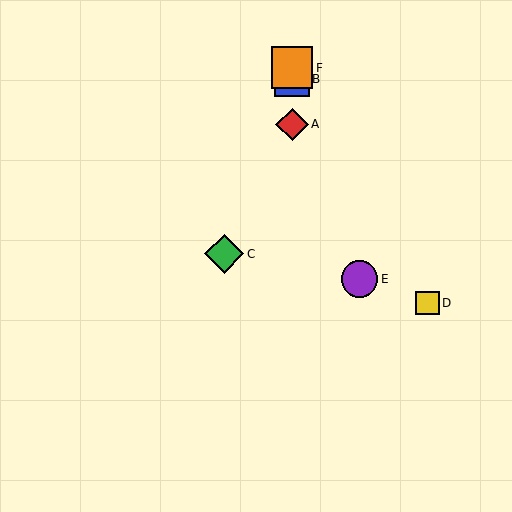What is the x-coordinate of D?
Object D is at x≈427.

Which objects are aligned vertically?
Objects A, B, F are aligned vertically.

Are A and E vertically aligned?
No, A is at x≈292 and E is at x≈360.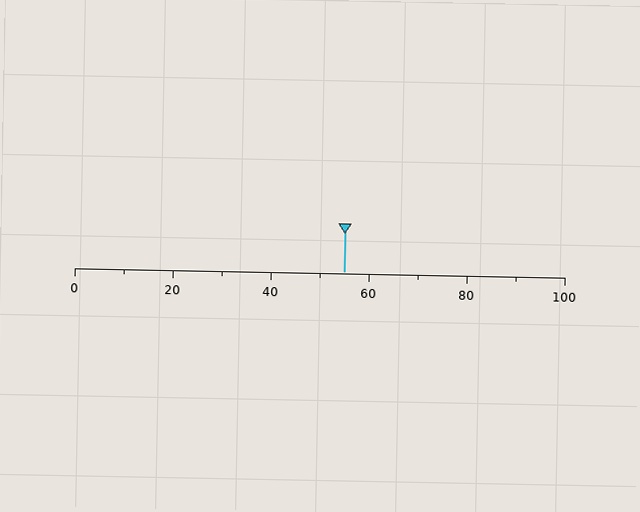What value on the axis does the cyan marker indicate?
The marker indicates approximately 55.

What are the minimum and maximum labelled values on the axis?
The axis runs from 0 to 100.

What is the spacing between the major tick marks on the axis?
The major ticks are spaced 20 apart.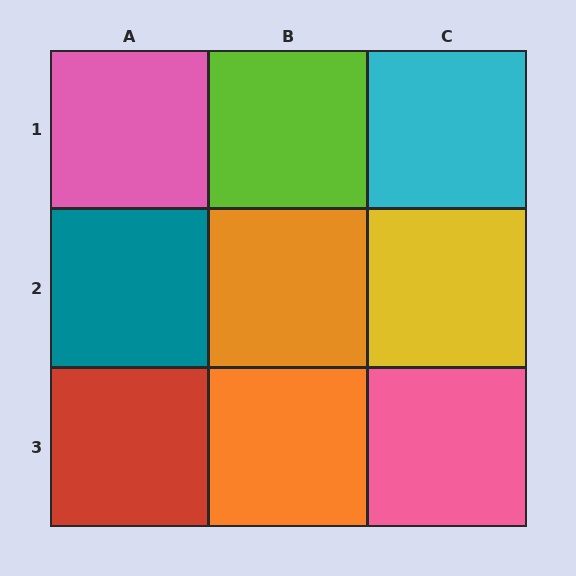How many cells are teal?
1 cell is teal.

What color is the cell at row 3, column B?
Orange.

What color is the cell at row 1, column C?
Cyan.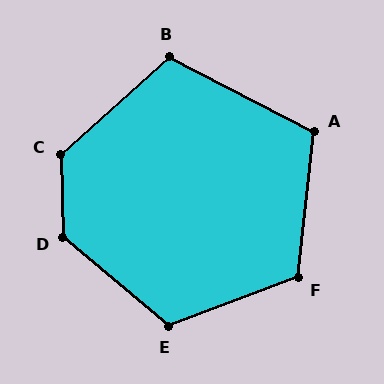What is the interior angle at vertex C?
Approximately 130 degrees (obtuse).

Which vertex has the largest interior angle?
D, at approximately 132 degrees.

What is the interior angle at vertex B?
Approximately 111 degrees (obtuse).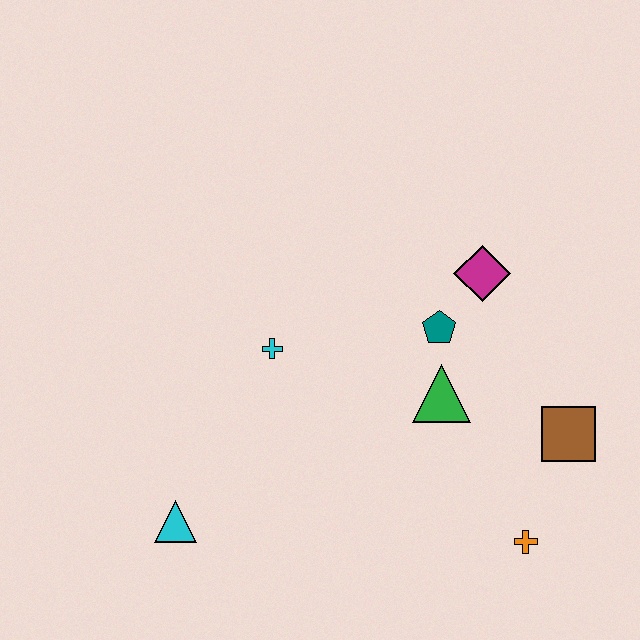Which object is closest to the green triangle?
The teal pentagon is closest to the green triangle.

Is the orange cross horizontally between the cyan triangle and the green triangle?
No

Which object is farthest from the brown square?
The cyan triangle is farthest from the brown square.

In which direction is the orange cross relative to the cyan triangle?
The orange cross is to the right of the cyan triangle.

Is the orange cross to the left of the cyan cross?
No